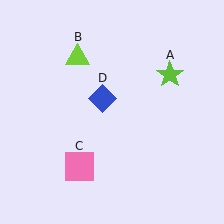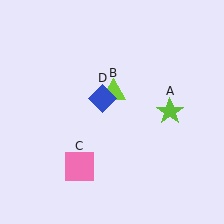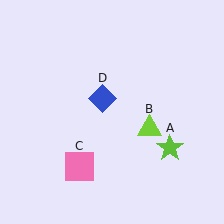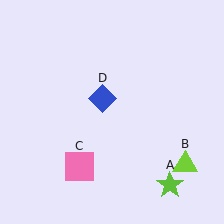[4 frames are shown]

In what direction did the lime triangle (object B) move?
The lime triangle (object B) moved down and to the right.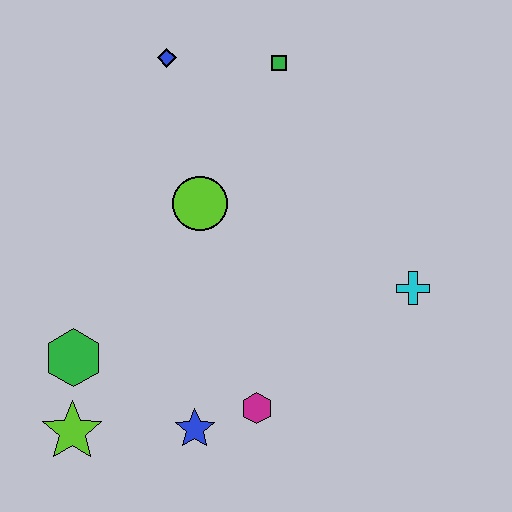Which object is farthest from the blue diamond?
The lime star is farthest from the blue diamond.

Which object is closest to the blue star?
The magenta hexagon is closest to the blue star.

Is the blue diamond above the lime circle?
Yes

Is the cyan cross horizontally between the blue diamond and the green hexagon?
No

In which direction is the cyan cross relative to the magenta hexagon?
The cyan cross is to the right of the magenta hexagon.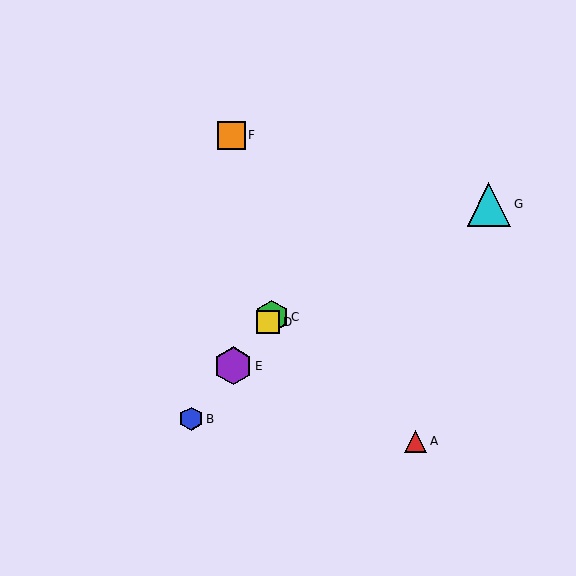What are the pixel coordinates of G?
Object G is at (489, 204).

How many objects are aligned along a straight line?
4 objects (B, C, D, E) are aligned along a straight line.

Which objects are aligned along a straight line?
Objects B, C, D, E are aligned along a straight line.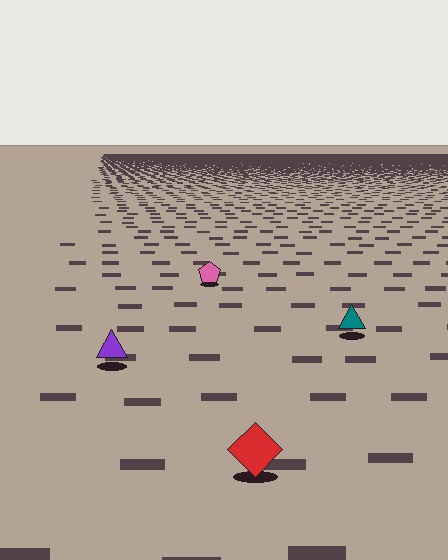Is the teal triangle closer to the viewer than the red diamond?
No. The red diamond is closer — you can tell from the texture gradient: the ground texture is coarser near it.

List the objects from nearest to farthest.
From nearest to farthest: the red diamond, the purple triangle, the teal triangle, the pink pentagon.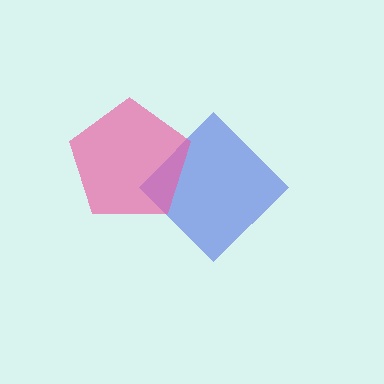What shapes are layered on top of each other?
The layered shapes are: a blue diamond, a pink pentagon.